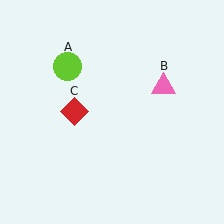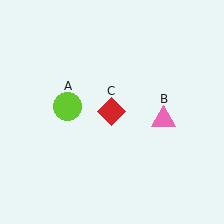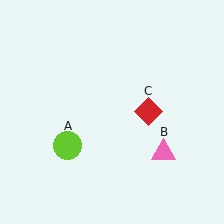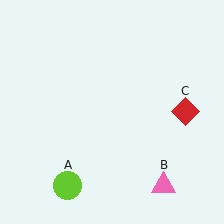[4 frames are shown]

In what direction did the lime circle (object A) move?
The lime circle (object A) moved down.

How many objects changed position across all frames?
3 objects changed position: lime circle (object A), pink triangle (object B), red diamond (object C).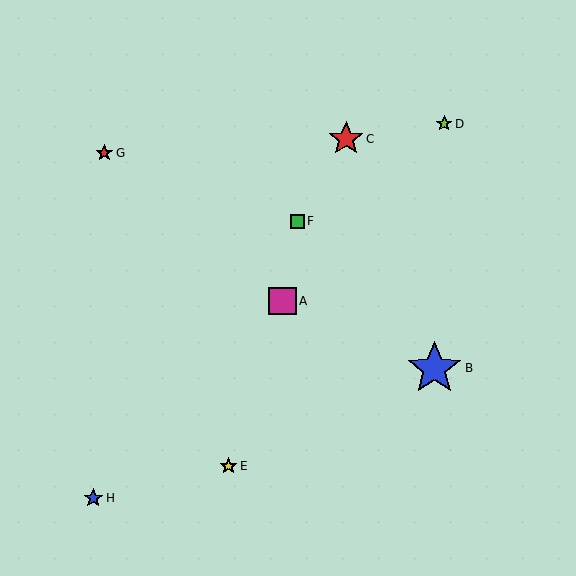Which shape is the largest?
The blue star (labeled B) is the largest.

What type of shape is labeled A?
Shape A is a magenta square.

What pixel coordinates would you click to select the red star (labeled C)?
Click at (346, 139) to select the red star C.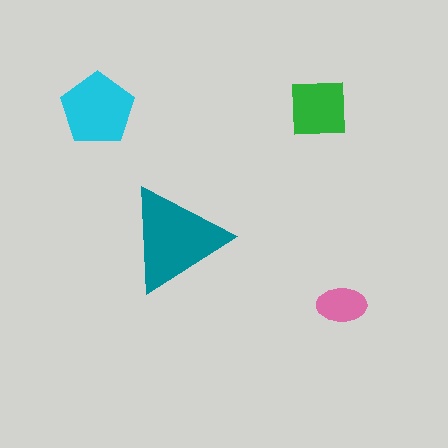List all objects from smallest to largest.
The pink ellipse, the green square, the cyan pentagon, the teal triangle.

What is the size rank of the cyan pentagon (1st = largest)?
2nd.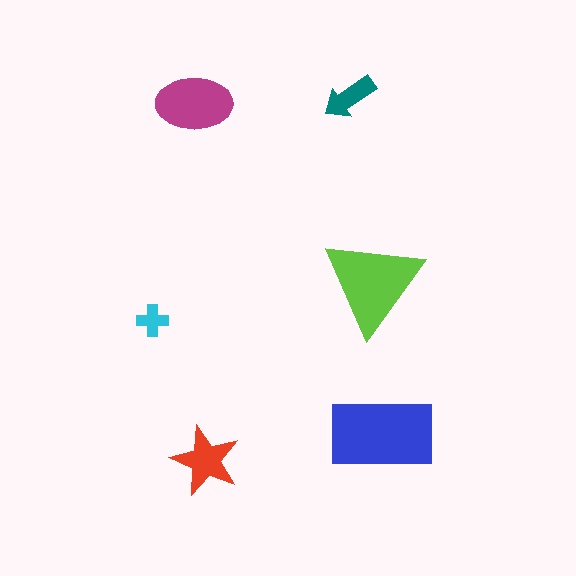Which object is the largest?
The blue rectangle.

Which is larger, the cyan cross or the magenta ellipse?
The magenta ellipse.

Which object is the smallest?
The cyan cross.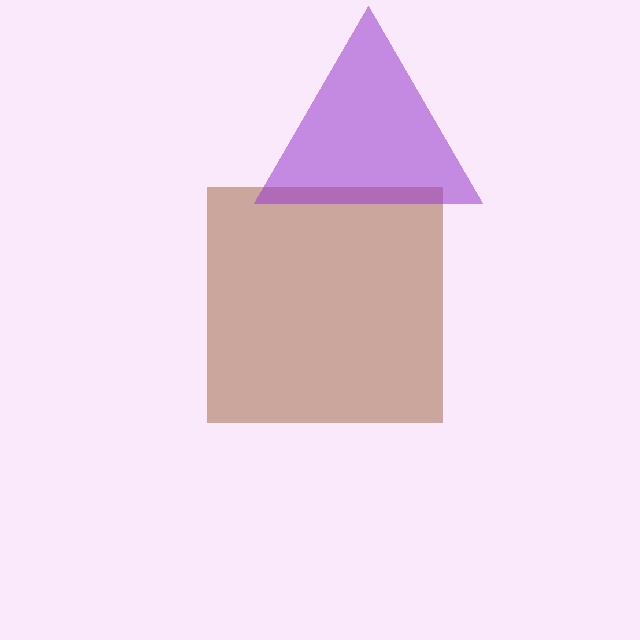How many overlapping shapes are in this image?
There are 2 overlapping shapes in the image.